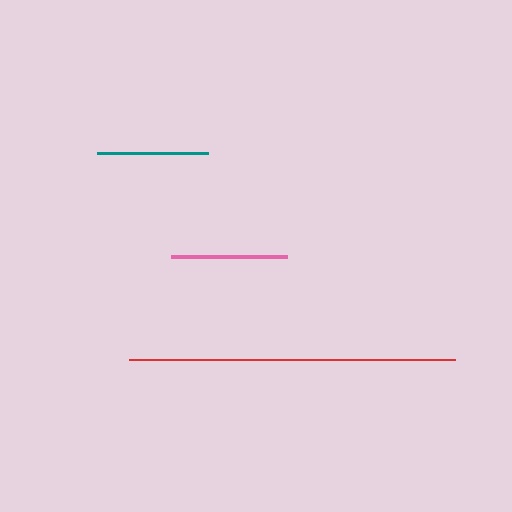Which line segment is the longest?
The red line is the longest at approximately 327 pixels.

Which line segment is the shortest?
The teal line is the shortest at approximately 111 pixels.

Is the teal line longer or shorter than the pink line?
The pink line is longer than the teal line.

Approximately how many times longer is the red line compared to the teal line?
The red line is approximately 2.9 times the length of the teal line.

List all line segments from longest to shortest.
From longest to shortest: red, pink, teal.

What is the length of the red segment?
The red segment is approximately 327 pixels long.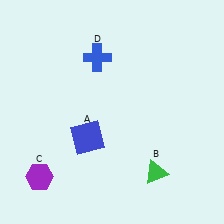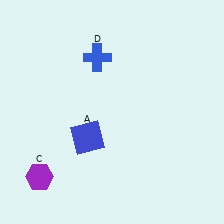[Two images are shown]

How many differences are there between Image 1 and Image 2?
There is 1 difference between the two images.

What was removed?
The green triangle (B) was removed in Image 2.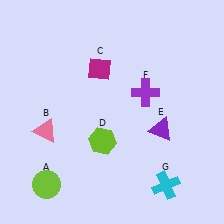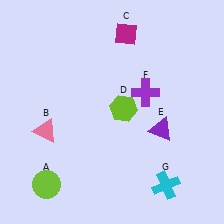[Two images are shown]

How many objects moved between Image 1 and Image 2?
2 objects moved between the two images.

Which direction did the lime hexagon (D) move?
The lime hexagon (D) moved up.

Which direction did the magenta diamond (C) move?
The magenta diamond (C) moved up.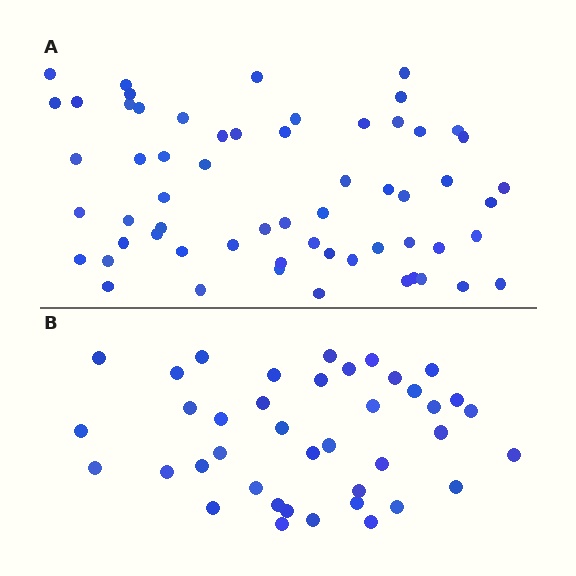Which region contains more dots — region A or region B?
Region A (the top region) has more dots.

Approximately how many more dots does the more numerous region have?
Region A has approximately 20 more dots than region B.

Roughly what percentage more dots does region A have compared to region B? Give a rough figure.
About 50% more.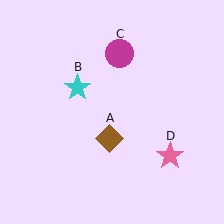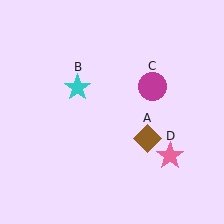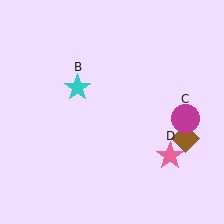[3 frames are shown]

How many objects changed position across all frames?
2 objects changed position: brown diamond (object A), magenta circle (object C).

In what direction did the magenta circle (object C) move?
The magenta circle (object C) moved down and to the right.